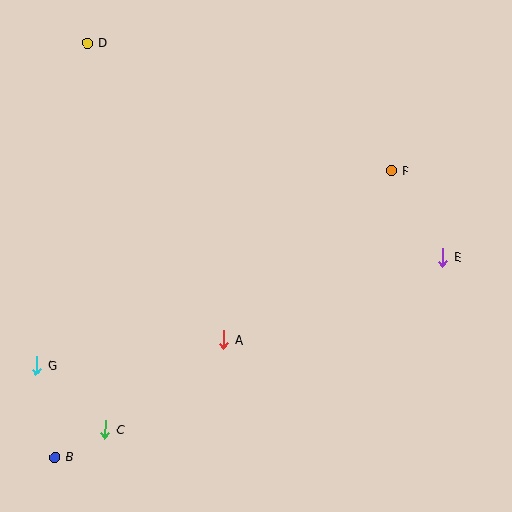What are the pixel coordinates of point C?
Point C is at (105, 429).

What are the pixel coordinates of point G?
Point G is at (36, 365).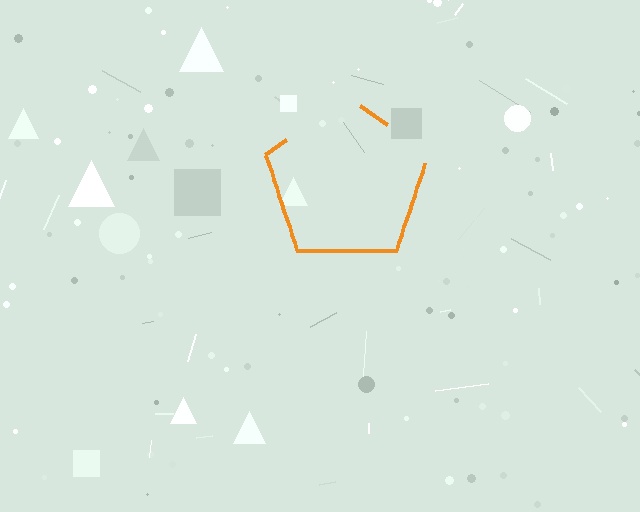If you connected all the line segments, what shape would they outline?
They would outline a pentagon.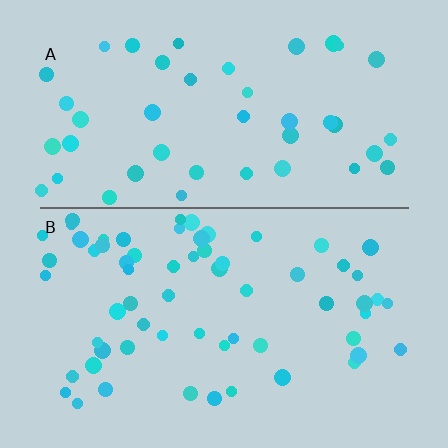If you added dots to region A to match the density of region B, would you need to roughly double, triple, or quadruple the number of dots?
Approximately double.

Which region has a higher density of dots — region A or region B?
B (the bottom).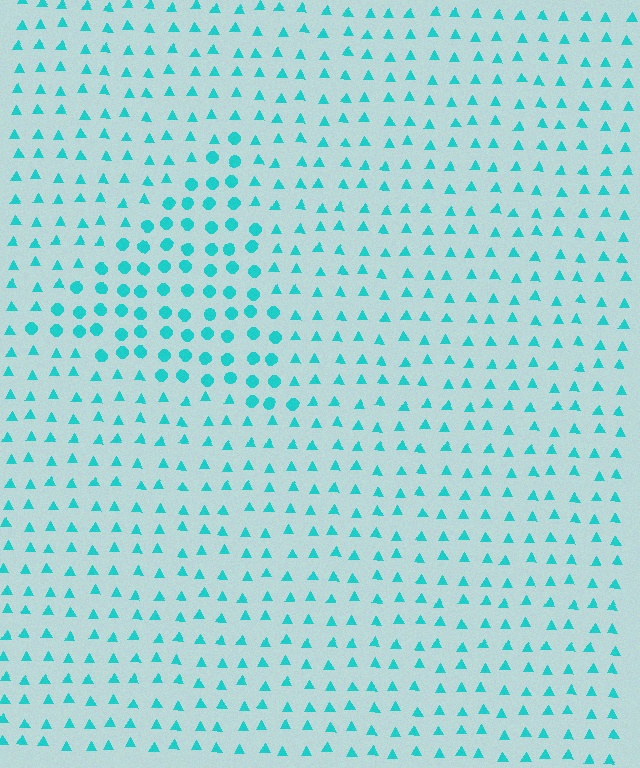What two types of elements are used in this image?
The image uses circles inside the triangle region and triangles outside it.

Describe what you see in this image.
The image is filled with small cyan elements arranged in a uniform grid. A triangle-shaped region contains circles, while the surrounding area contains triangles. The boundary is defined purely by the change in element shape.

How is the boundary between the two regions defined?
The boundary is defined by a change in element shape: circles inside vs. triangles outside. All elements share the same color and spacing.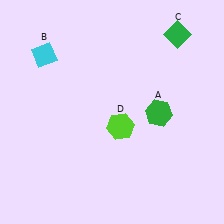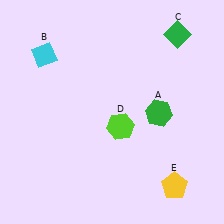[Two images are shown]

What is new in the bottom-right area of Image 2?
A yellow pentagon (E) was added in the bottom-right area of Image 2.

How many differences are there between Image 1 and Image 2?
There is 1 difference between the two images.